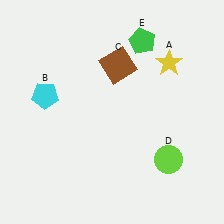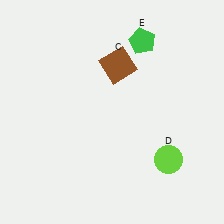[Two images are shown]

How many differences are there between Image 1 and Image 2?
There are 2 differences between the two images.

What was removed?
The yellow star (A), the cyan pentagon (B) were removed in Image 2.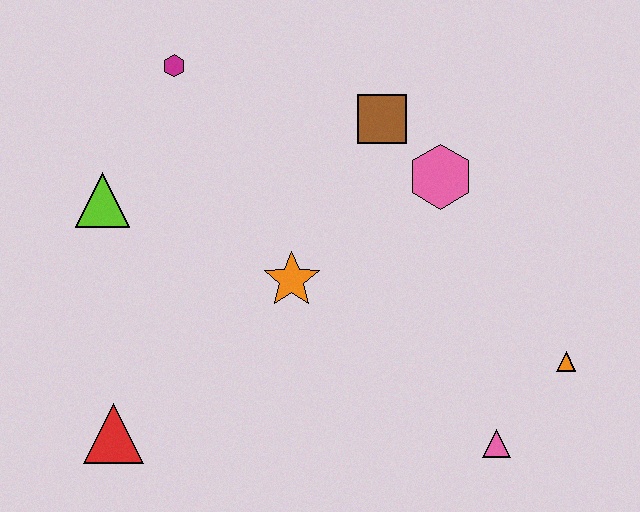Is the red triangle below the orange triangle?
Yes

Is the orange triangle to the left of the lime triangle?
No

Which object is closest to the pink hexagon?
The brown square is closest to the pink hexagon.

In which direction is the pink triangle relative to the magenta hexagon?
The pink triangle is below the magenta hexagon.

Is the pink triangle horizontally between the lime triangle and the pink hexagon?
No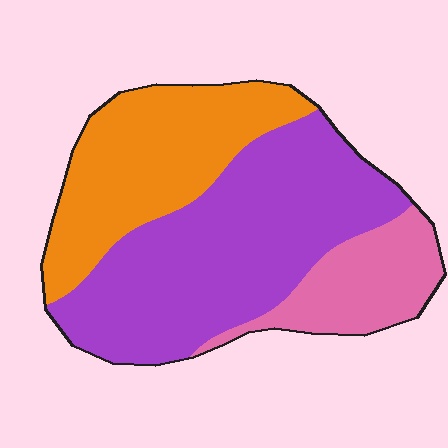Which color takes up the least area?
Pink, at roughly 15%.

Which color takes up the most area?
Purple, at roughly 50%.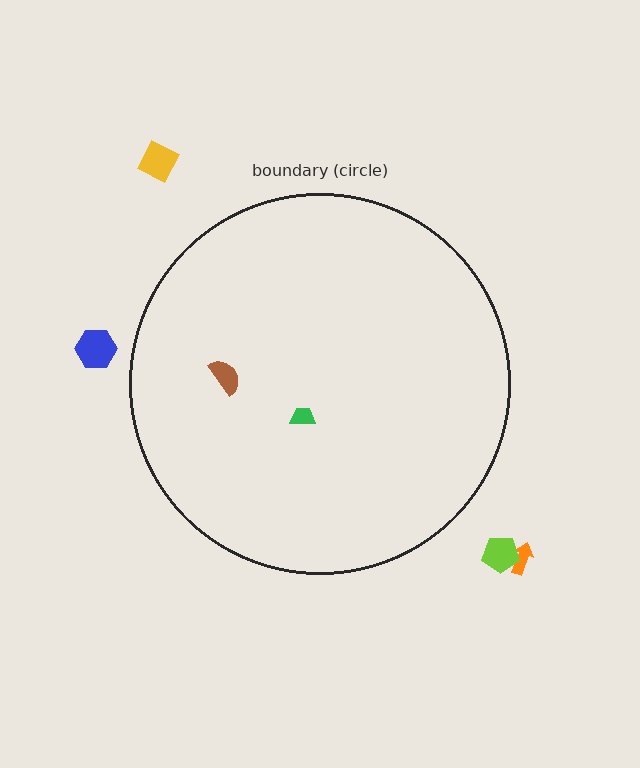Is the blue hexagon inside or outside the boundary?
Outside.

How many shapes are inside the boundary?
2 inside, 4 outside.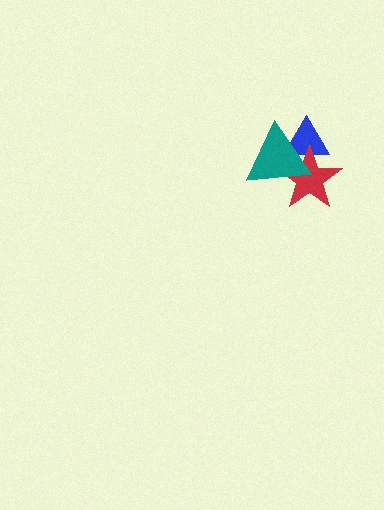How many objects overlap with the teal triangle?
2 objects overlap with the teal triangle.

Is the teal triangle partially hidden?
No, no other shape covers it.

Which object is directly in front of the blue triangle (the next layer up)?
The red star is directly in front of the blue triangle.